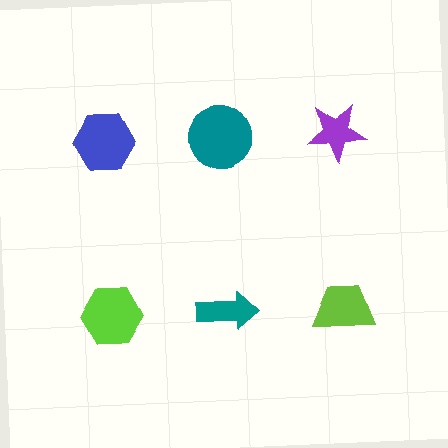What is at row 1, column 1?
A blue hexagon.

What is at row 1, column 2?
A teal circle.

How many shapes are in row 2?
3 shapes.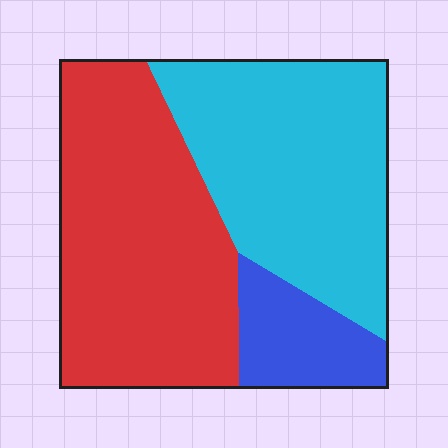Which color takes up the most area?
Red, at roughly 45%.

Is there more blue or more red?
Red.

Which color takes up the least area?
Blue, at roughly 15%.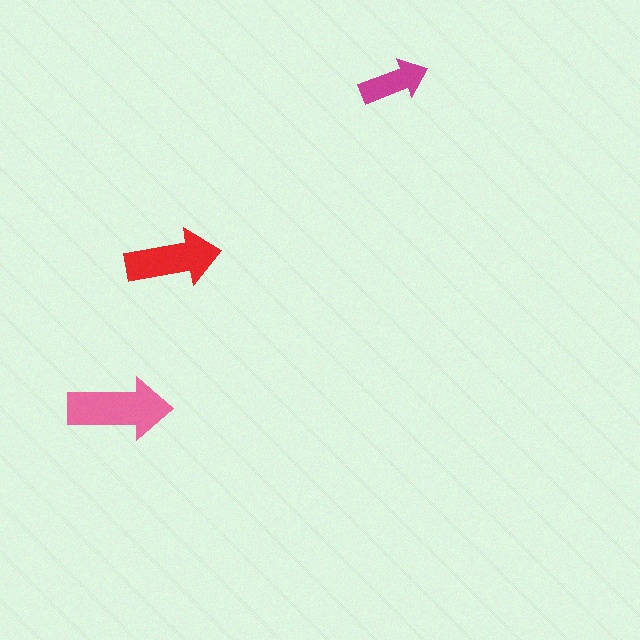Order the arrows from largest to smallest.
the pink one, the red one, the magenta one.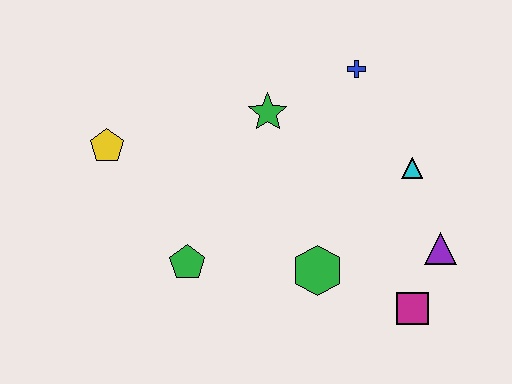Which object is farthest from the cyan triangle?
The yellow pentagon is farthest from the cyan triangle.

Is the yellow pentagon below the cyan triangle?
No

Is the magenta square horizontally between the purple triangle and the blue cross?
Yes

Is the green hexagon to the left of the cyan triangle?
Yes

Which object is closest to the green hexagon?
The magenta square is closest to the green hexagon.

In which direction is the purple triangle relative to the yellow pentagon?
The purple triangle is to the right of the yellow pentagon.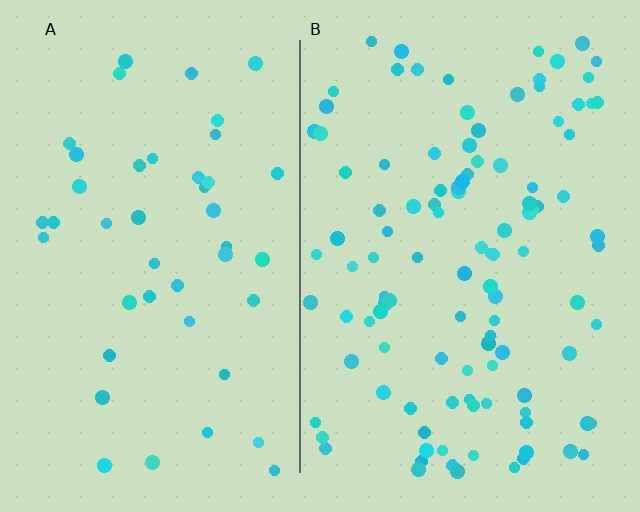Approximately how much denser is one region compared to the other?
Approximately 2.5× — region B over region A.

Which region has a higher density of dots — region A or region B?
B (the right).